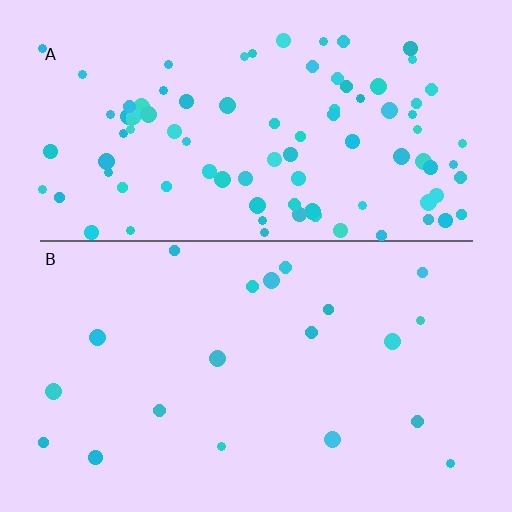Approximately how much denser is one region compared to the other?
Approximately 4.6× — region A over region B.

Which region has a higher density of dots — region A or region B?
A (the top).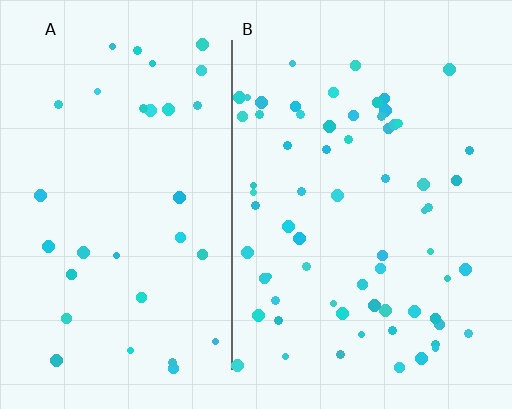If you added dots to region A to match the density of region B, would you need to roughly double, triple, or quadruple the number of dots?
Approximately double.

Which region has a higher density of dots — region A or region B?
B (the right).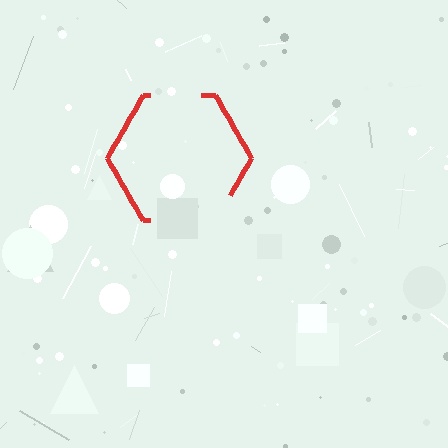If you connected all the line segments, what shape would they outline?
They would outline a hexagon.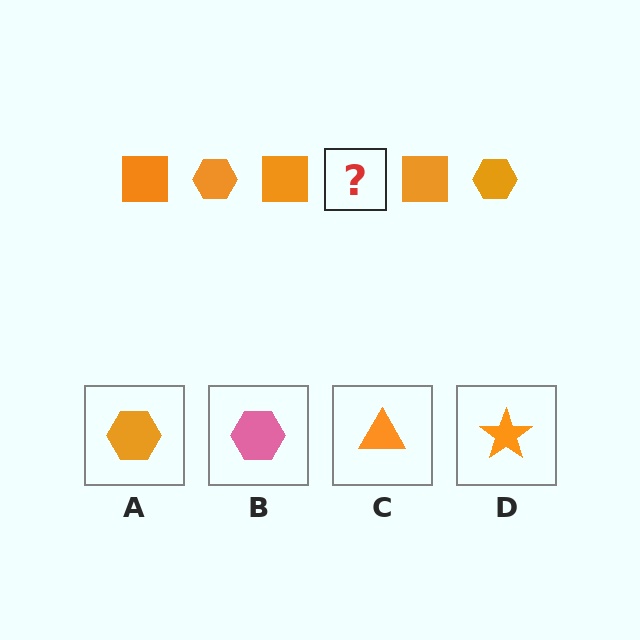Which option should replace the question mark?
Option A.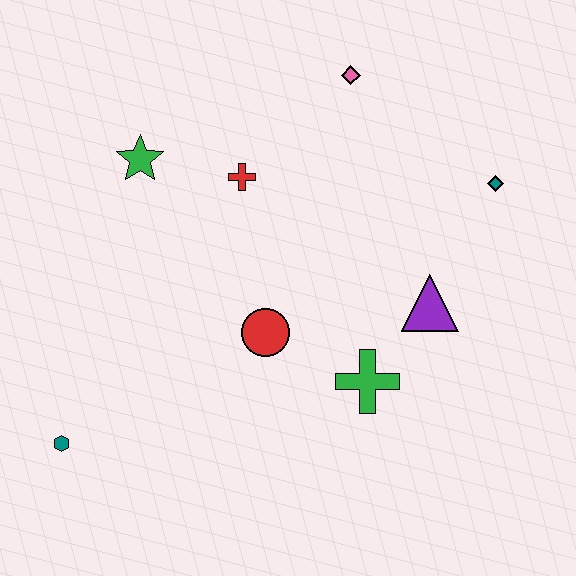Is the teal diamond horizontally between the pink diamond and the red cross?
No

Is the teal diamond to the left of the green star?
No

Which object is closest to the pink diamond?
The red cross is closest to the pink diamond.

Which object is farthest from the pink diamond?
The teal hexagon is farthest from the pink diamond.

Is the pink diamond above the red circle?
Yes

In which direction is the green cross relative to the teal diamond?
The green cross is below the teal diamond.